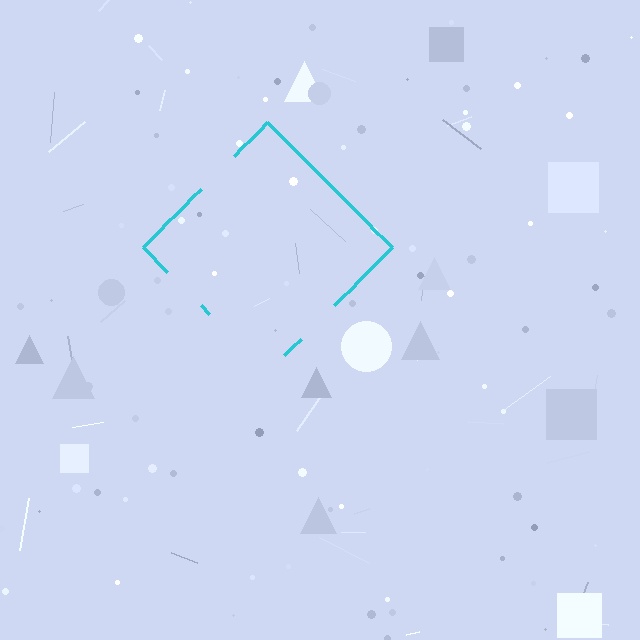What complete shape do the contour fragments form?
The contour fragments form a diamond.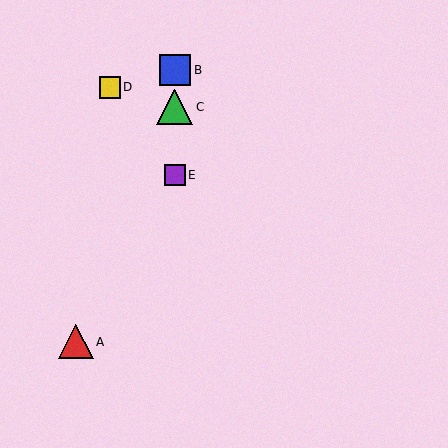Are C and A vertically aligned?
No, C is at x≈175 and A is at x≈76.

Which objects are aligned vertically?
Objects B, C, E are aligned vertically.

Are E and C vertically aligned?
Yes, both are at x≈175.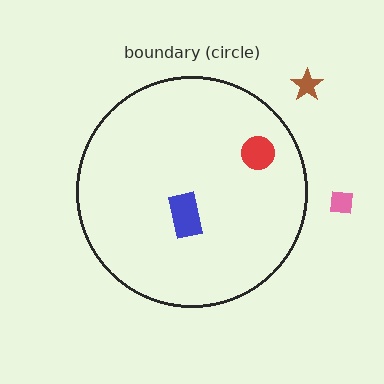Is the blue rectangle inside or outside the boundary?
Inside.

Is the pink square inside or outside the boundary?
Outside.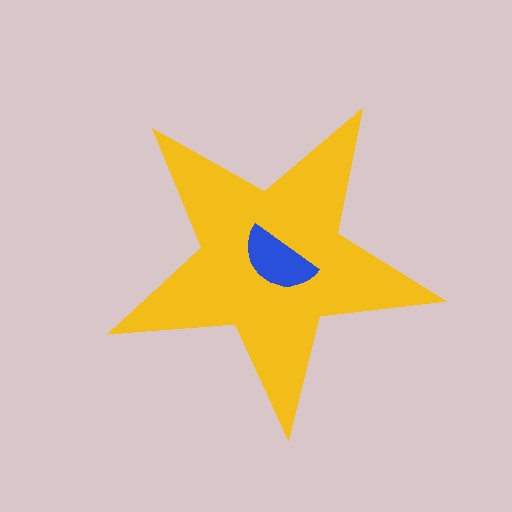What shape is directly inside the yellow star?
The blue semicircle.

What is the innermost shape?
The blue semicircle.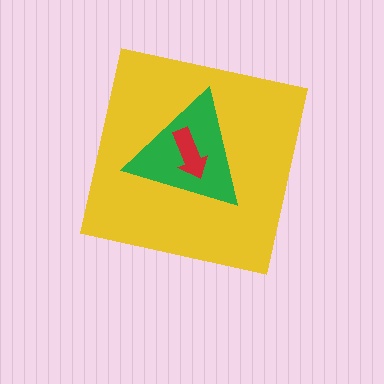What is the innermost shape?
The red arrow.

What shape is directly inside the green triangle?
The red arrow.